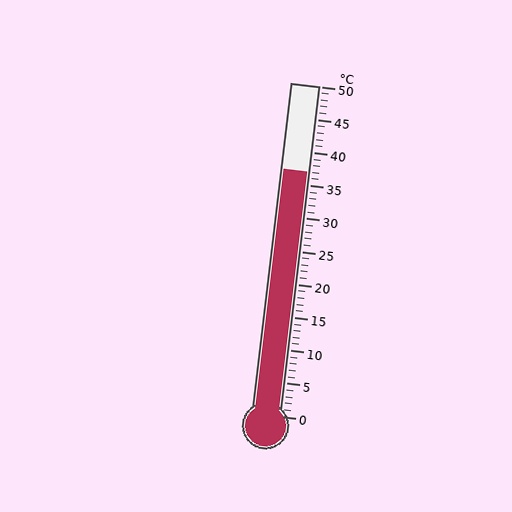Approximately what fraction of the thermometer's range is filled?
The thermometer is filled to approximately 75% of its range.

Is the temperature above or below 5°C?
The temperature is above 5°C.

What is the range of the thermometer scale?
The thermometer scale ranges from 0°C to 50°C.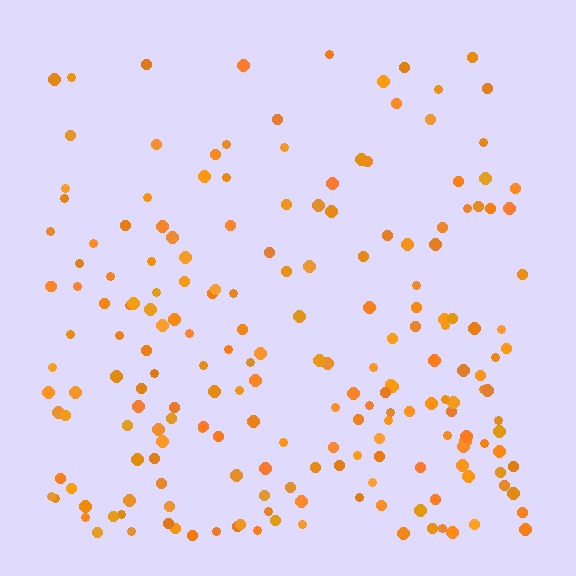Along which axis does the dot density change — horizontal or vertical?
Vertical.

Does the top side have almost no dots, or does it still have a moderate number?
Still a moderate number, just noticeably fewer than the bottom.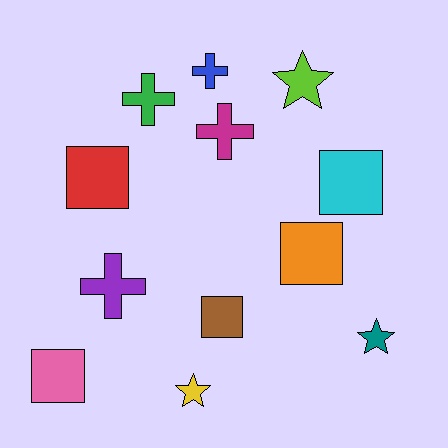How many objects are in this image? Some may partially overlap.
There are 12 objects.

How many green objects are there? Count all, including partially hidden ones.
There is 1 green object.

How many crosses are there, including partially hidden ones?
There are 4 crosses.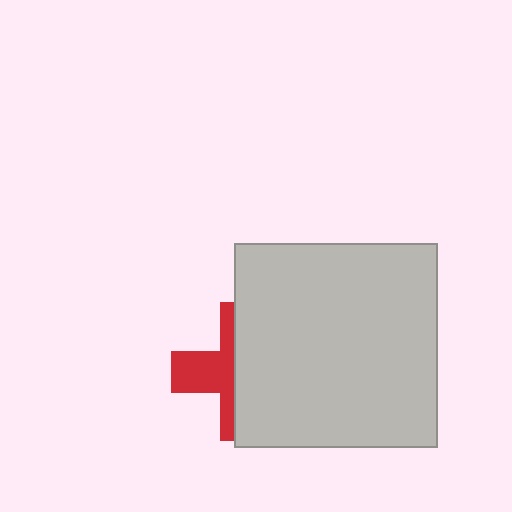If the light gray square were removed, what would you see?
You would see the complete red cross.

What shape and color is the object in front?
The object in front is a light gray square.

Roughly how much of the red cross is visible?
A small part of it is visible (roughly 40%).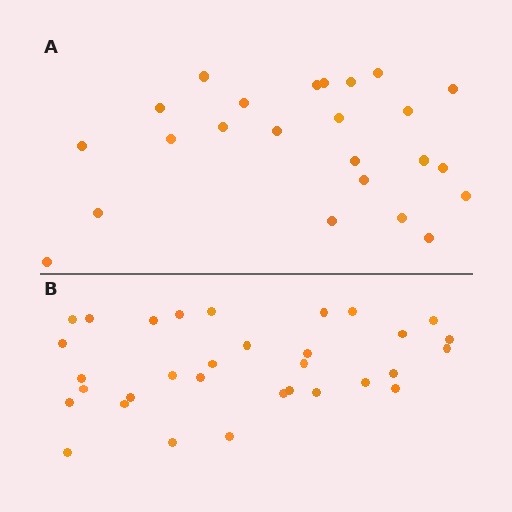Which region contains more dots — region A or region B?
Region B (the bottom region) has more dots.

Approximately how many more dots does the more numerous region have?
Region B has roughly 8 or so more dots than region A.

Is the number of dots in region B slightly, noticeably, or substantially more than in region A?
Region B has noticeably more, but not dramatically so. The ratio is roughly 1.3 to 1.